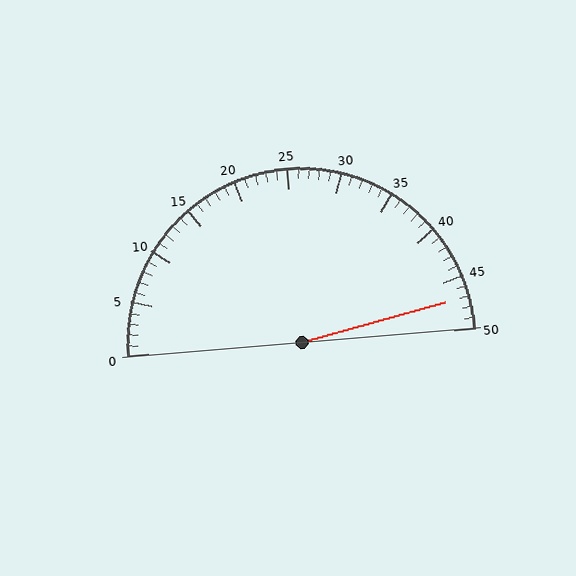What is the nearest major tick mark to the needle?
The nearest major tick mark is 45.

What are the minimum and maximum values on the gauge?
The gauge ranges from 0 to 50.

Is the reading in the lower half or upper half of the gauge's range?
The reading is in the upper half of the range (0 to 50).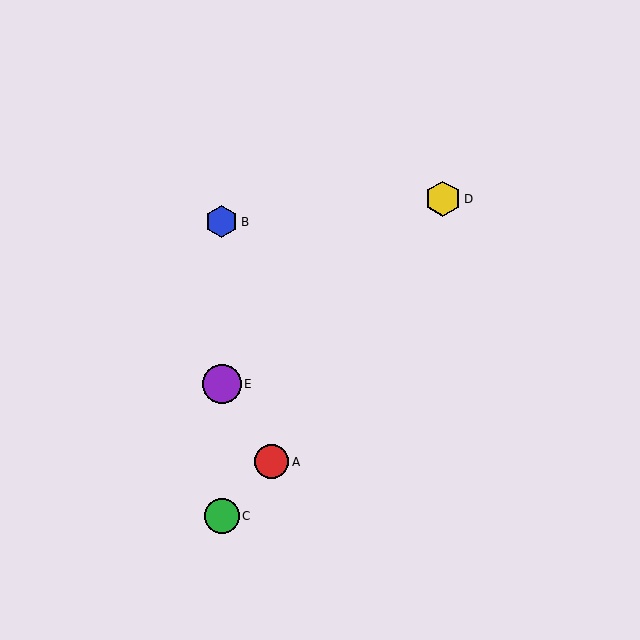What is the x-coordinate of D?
Object D is at x≈443.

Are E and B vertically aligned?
Yes, both are at x≈222.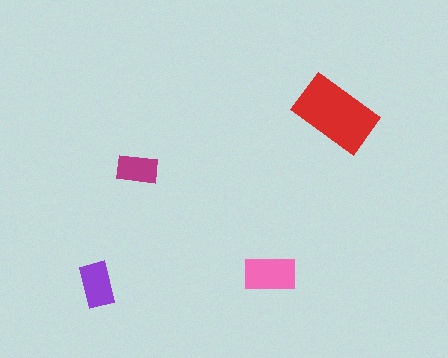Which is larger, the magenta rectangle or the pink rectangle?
The pink one.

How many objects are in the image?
There are 4 objects in the image.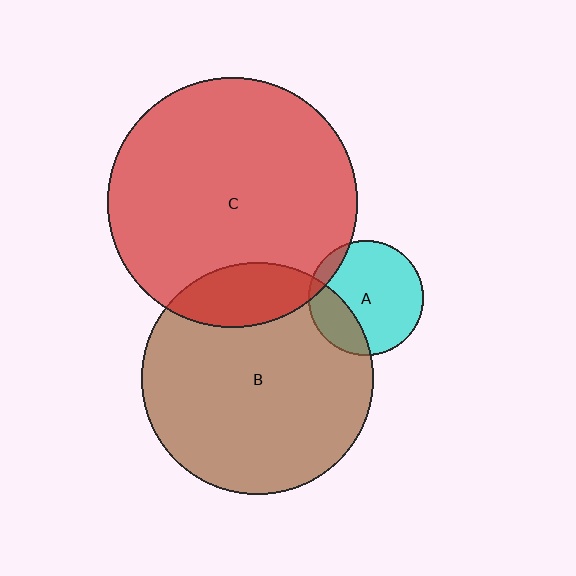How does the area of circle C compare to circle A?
Approximately 4.7 times.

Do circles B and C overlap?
Yes.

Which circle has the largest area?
Circle C (red).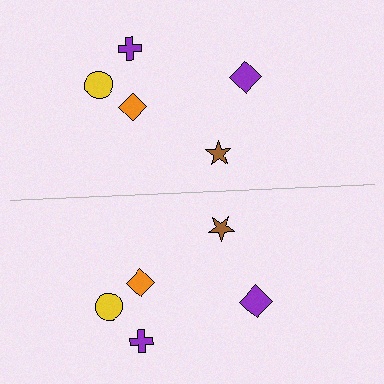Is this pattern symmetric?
Yes, this pattern has bilateral (reflection) symmetry.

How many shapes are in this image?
There are 10 shapes in this image.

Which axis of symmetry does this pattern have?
The pattern has a horizontal axis of symmetry running through the center of the image.